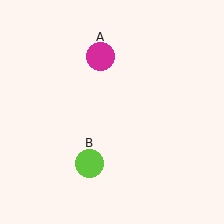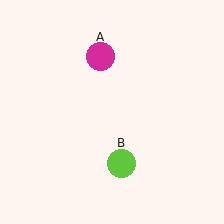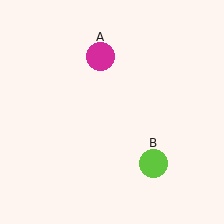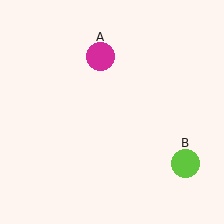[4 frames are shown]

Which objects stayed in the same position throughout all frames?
Magenta circle (object A) remained stationary.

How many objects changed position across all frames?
1 object changed position: lime circle (object B).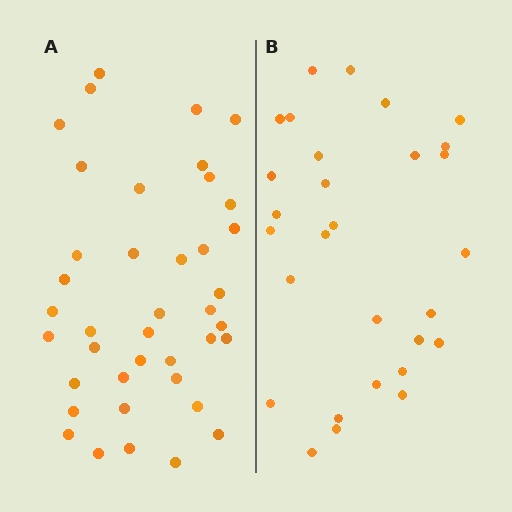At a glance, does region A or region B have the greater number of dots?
Region A (the left region) has more dots.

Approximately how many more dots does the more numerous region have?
Region A has roughly 12 or so more dots than region B.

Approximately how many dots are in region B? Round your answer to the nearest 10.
About 30 dots. (The exact count is 29, which rounds to 30.)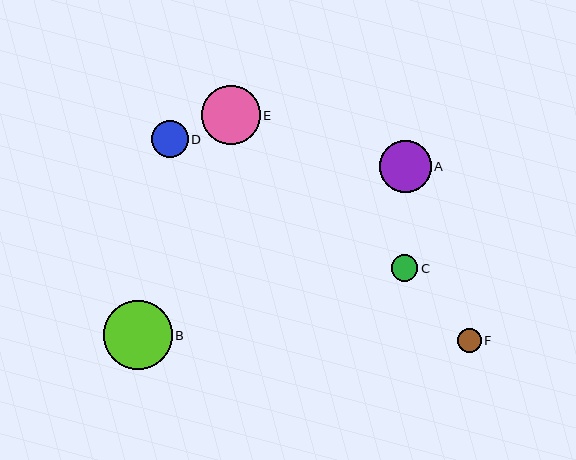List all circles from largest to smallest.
From largest to smallest: B, E, A, D, C, F.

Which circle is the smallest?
Circle F is the smallest with a size of approximately 23 pixels.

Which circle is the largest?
Circle B is the largest with a size of approximately 68 pixels.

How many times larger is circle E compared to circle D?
Circle E is approximately 1.6 times the size of circle D.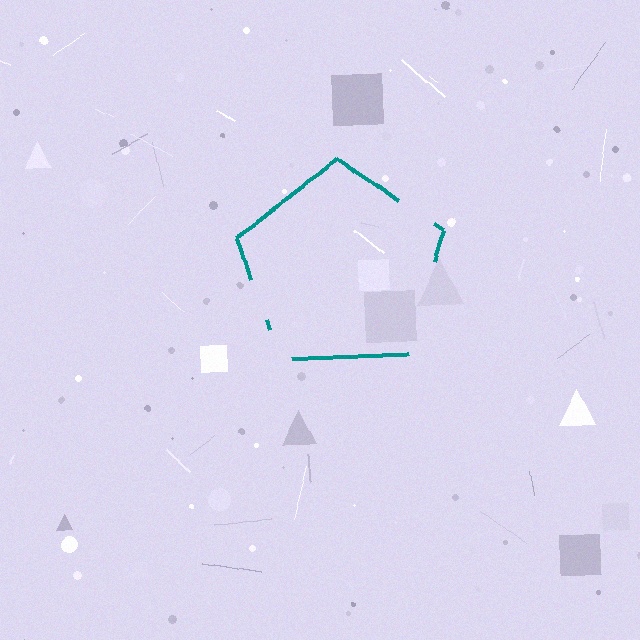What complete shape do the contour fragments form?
The contour fragments form a pentagon.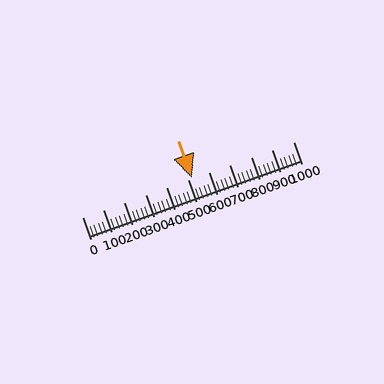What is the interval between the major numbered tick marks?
The major tick marks are spaced 100 units apart.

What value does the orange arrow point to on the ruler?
The orange arrow points to approximately 520.